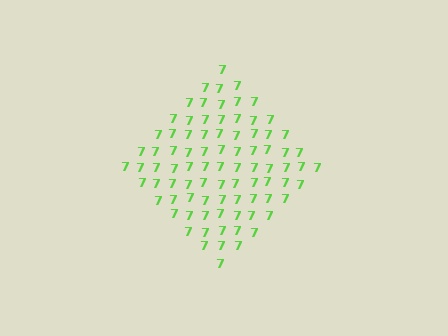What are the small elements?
The small elements are digit 7's.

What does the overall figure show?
The overall figure shows a diamond.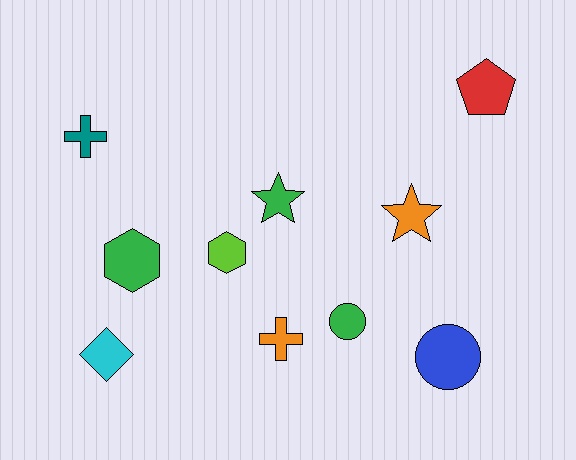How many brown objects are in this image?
There are no brown objects.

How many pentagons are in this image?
There is 1 pentagon.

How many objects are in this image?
There are 10 objects.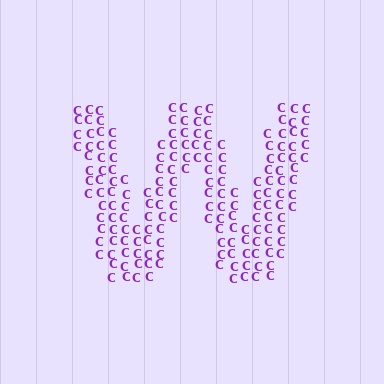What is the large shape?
The large shape is the letter W.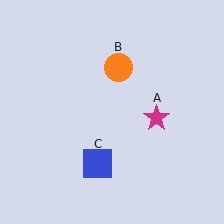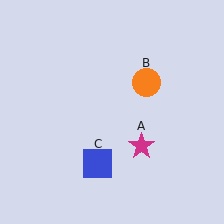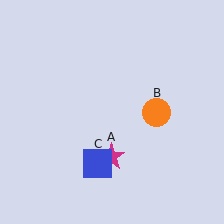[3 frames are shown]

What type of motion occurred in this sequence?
The magenta star (object A), orange circle (object B) rotated clockwise around the center of the scene.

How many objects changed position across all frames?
2 objects changed position: magenta star (object A), orange circle (object B).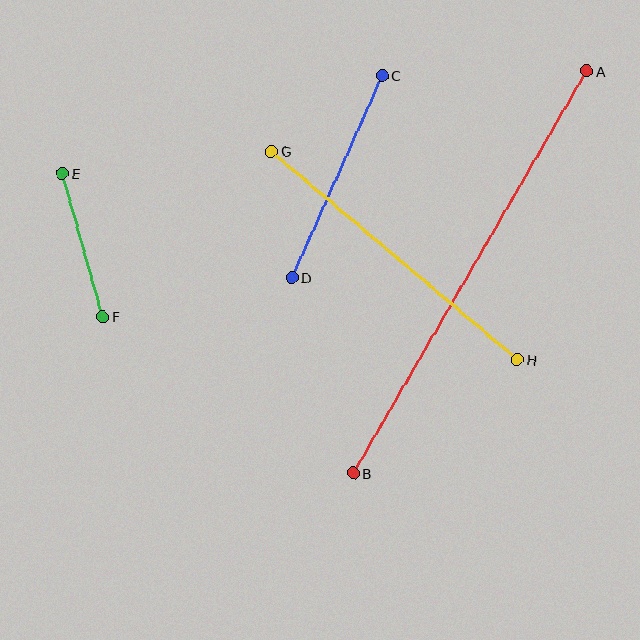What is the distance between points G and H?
The distance is approximately 322 pixels.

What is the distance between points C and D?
The distance is approximately 221 pixels.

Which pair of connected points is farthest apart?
Points A and B are farthest apart.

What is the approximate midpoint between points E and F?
The midpoint is at approximately (83, 245) pixels.